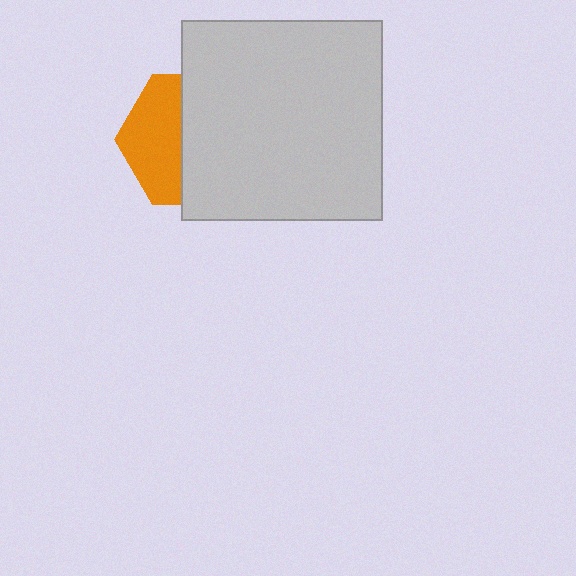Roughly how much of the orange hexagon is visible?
A small part of it is visible (roughly 43%).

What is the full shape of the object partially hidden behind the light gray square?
The partially hidden object is an orange hexagon.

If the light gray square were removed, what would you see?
You would see the complete orange hexagon.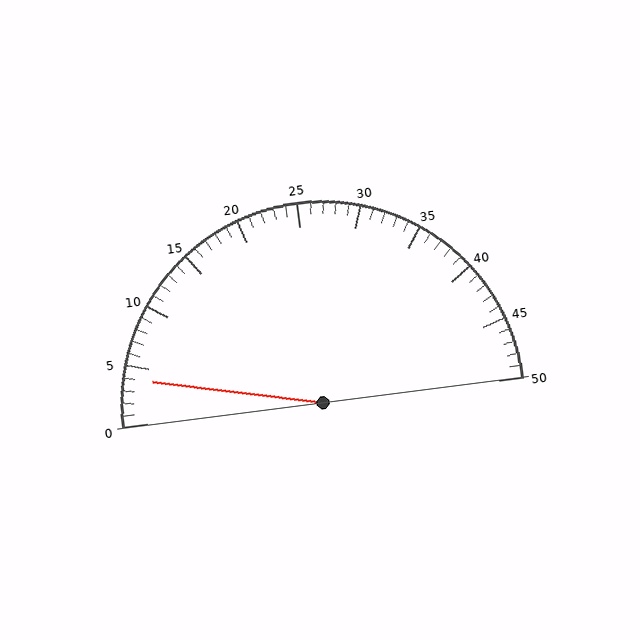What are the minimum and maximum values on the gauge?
The gauge ranges from 0 to 50.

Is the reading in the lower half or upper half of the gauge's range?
The reading is in the lower half of the range (0 to 50).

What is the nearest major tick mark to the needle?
The nearest major tick mark is 5.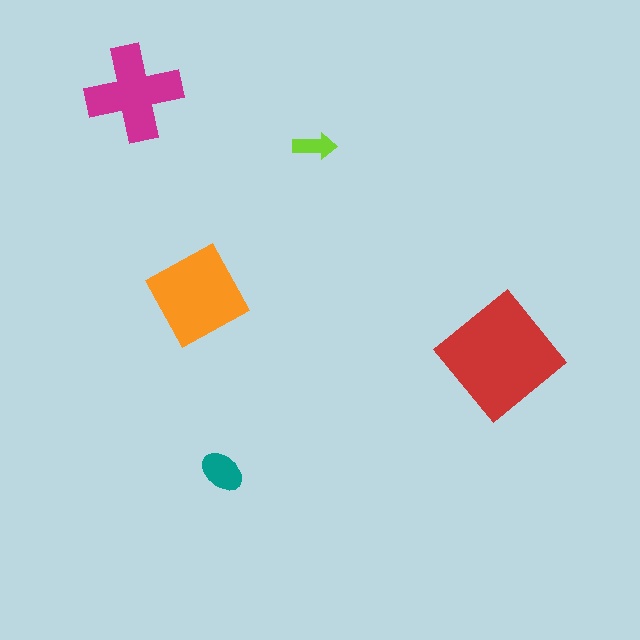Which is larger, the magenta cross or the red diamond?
The red diamond.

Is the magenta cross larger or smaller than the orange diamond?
Smaller.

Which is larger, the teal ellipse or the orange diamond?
The orange diamond.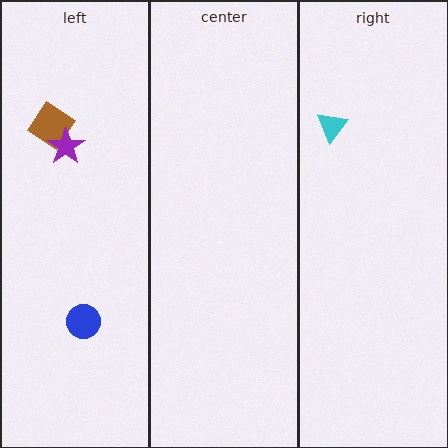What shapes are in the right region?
The cyan triangle.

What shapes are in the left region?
The blue circle, the brown diamond, the purple star.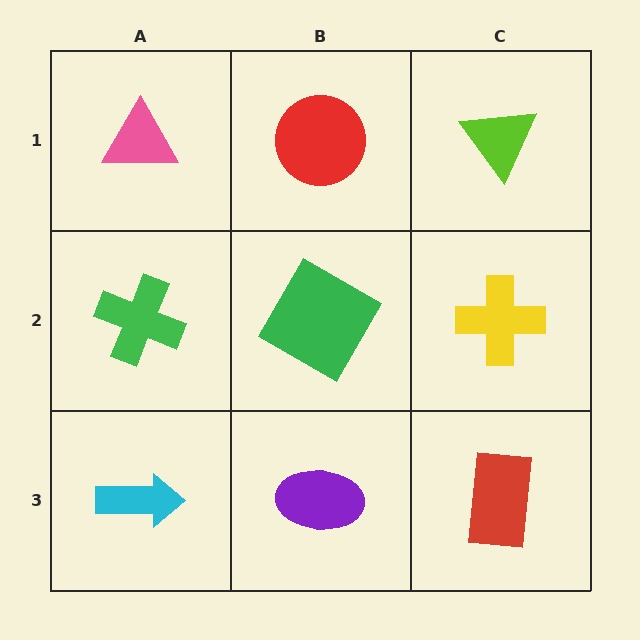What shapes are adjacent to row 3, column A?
A green cross (row 2, column A), a purple ellipse (row 3, column B).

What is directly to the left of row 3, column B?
A cyan arrow.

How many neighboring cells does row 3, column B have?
3.